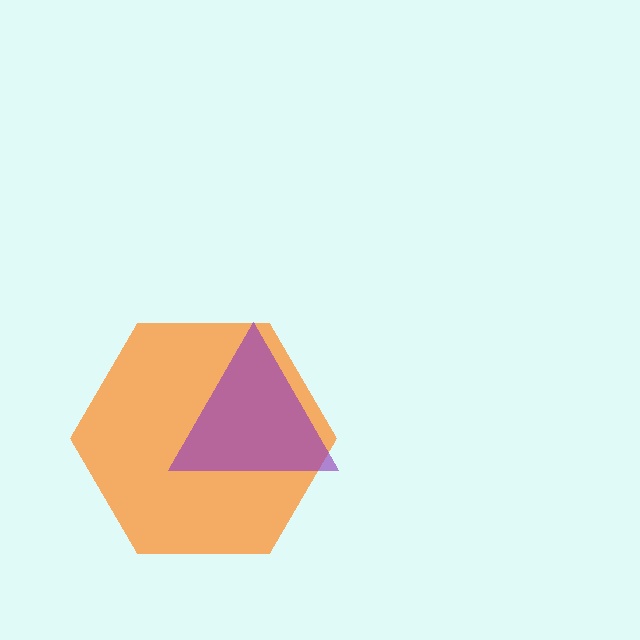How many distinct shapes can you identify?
There are 2 distinct shapes: an orange hexagon, a purple triangle.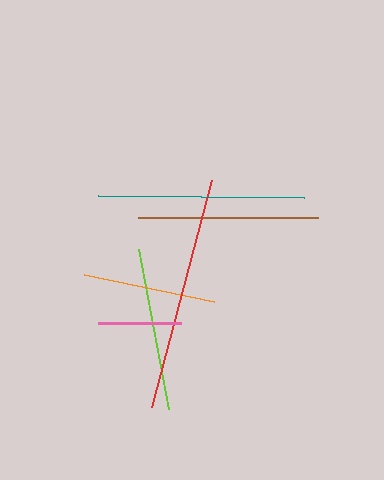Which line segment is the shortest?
The pink line is the shortest at approximately 83 pixels.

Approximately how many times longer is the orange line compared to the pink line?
The orange line is approximately 1.6 times the length of the pink line.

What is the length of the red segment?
The red segment is approximately 235 pixels long.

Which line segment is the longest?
The red line is the longest at approximately 235 pixels.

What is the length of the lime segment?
The lime segment is approximately 163 pixels long.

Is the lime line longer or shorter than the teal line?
The teal line is longer than the lime line.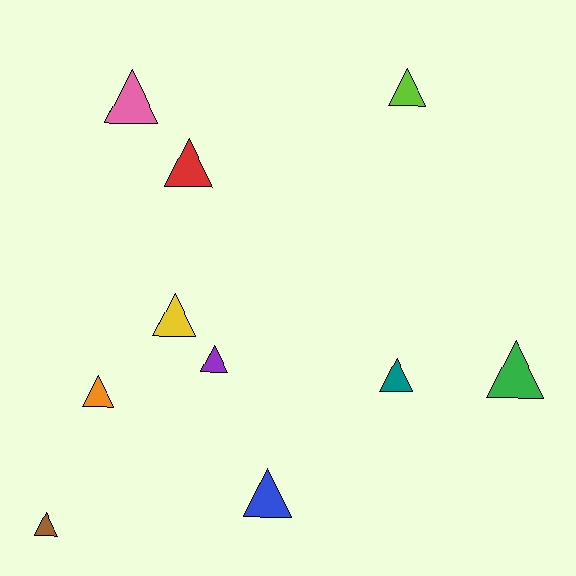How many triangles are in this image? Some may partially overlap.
There are 10 triangles.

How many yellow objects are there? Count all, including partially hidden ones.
There is 1 yellow object.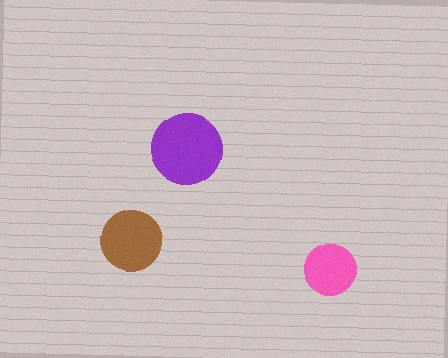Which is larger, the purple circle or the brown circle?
The purple one.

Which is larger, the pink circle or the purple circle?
The purple one.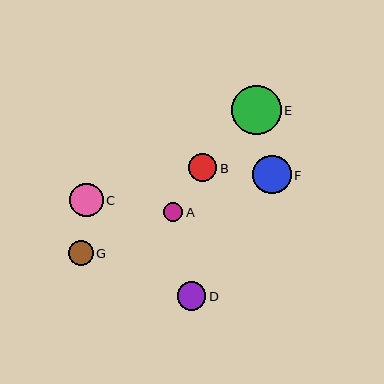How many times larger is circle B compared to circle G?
Circle B is approximately 1.1 times the size of circle G.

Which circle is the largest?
Circle E is the largest with a size of approximately 49 pixels.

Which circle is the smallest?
Circle A is the smallest with a size of approximately 19 pixels.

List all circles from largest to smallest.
From largest to smallest: E, F, C, D, B, G, A.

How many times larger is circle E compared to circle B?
Circle E is approximately 1.8 times the size of circle B.